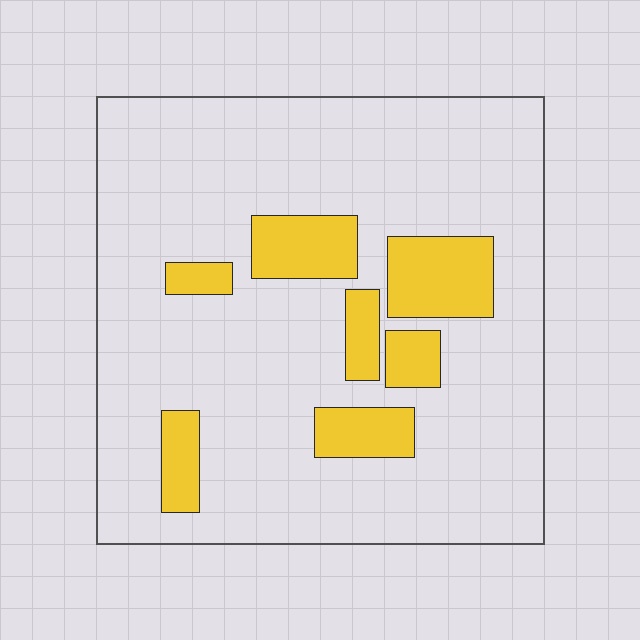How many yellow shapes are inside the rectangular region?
7.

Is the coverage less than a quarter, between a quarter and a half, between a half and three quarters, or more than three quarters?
Less than a quarter.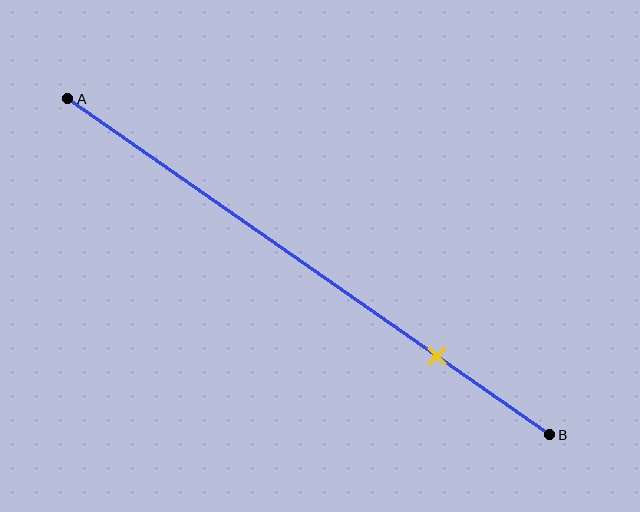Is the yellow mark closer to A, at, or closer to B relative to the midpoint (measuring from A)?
The yellow mark is closer to point B than the midpoint of segment AB.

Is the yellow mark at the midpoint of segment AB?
No, the mark is at about 75% from A, not at the 50% midpoint.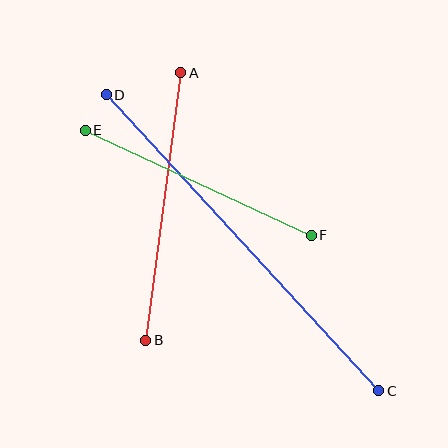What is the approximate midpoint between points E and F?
The midpoint is at approximately (198, 183) pixels.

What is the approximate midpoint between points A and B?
The midpoint is at approximately (163, 207) pixels.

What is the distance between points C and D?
The distance is approximately 402 pixels.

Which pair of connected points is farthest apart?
Points C and D are farthest apart.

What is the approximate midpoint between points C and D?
The midpoint is at approximately (243, 243) pixels.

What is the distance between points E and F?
The distance is approximately 249 pixels.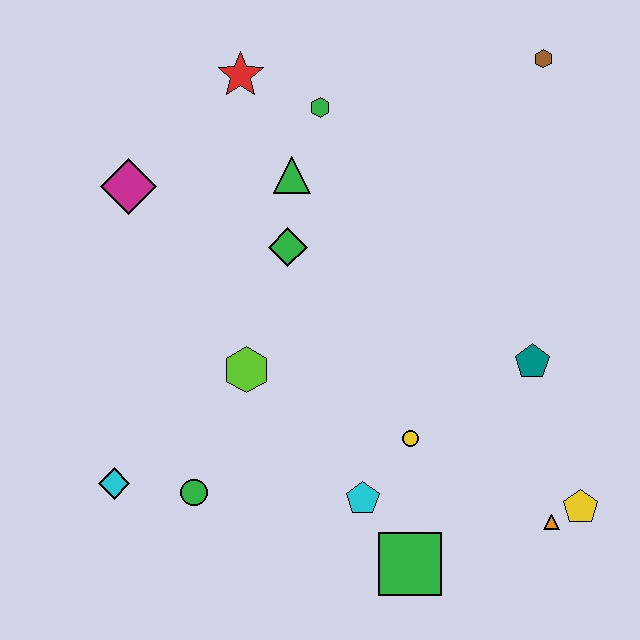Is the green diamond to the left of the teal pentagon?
Yes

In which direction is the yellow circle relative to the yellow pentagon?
The yellow circle is to the left of the yellow pentagon.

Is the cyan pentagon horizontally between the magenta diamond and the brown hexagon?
Yes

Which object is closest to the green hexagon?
The green triangle is closest to the green hexagon.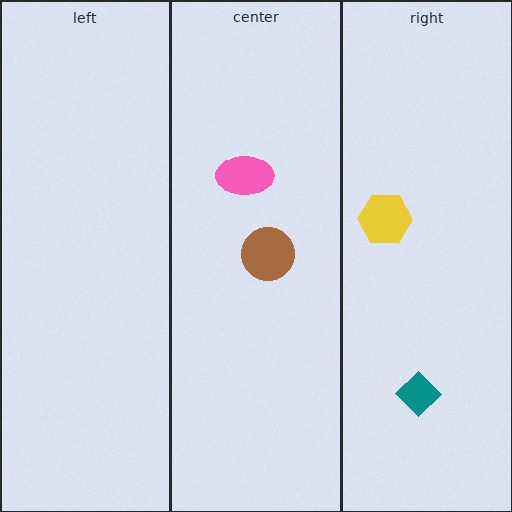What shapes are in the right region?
The yellow hexagon, the teal diamond.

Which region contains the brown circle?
The center region.